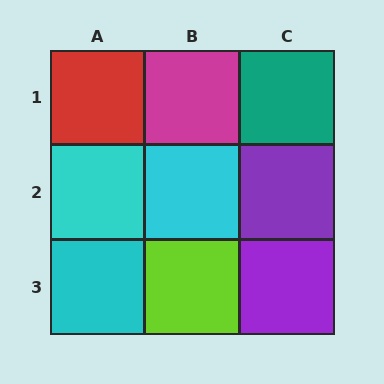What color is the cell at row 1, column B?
Magenta.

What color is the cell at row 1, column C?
Teal.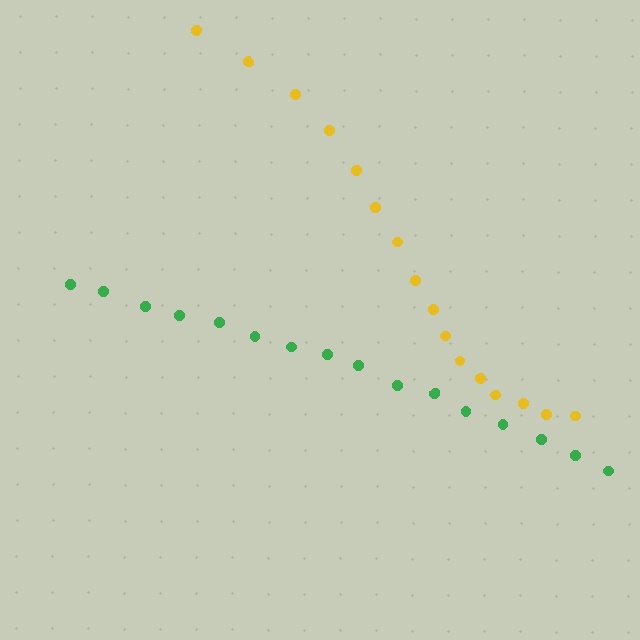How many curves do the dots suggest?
There are 2 distinct paths.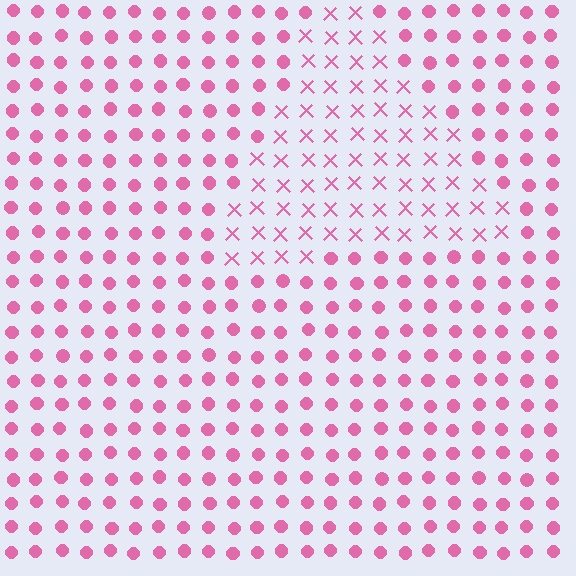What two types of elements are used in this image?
The image uses X marks inside the triangle region and circles outside it.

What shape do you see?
I see a triangle.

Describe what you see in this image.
The image is filled with small pink elements arranged in a uniform grid. A triangle-shaped region contains X marks, while the surrounding area contains circles. The boundary is defined purely by the change in element shape.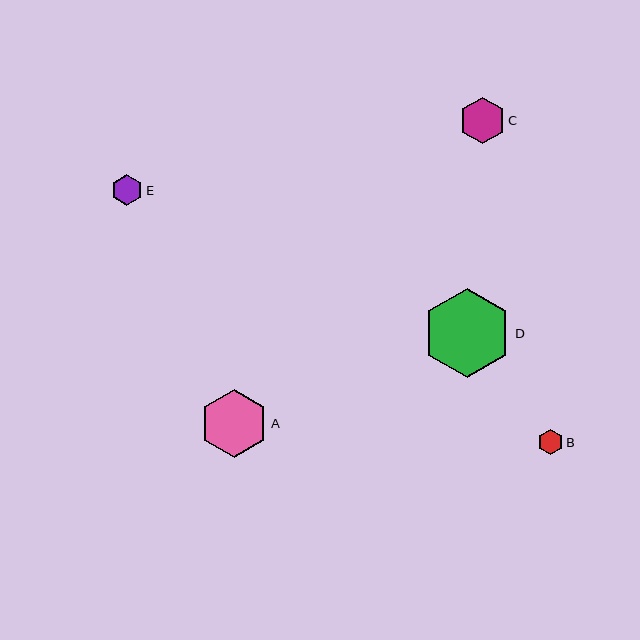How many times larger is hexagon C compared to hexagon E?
Hexagon C is approximately 1.5 times the size of hexagon E.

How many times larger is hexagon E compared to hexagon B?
Hexagon E is approximately 1.2 times the size of hexagon B.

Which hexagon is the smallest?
Hexagon B is the smallest with a size of approximately 25 pixels.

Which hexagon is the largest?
Hexagon D is the largest with a size of approximately 89 pixels.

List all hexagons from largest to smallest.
From largest to smallest: D, A, C, E, B.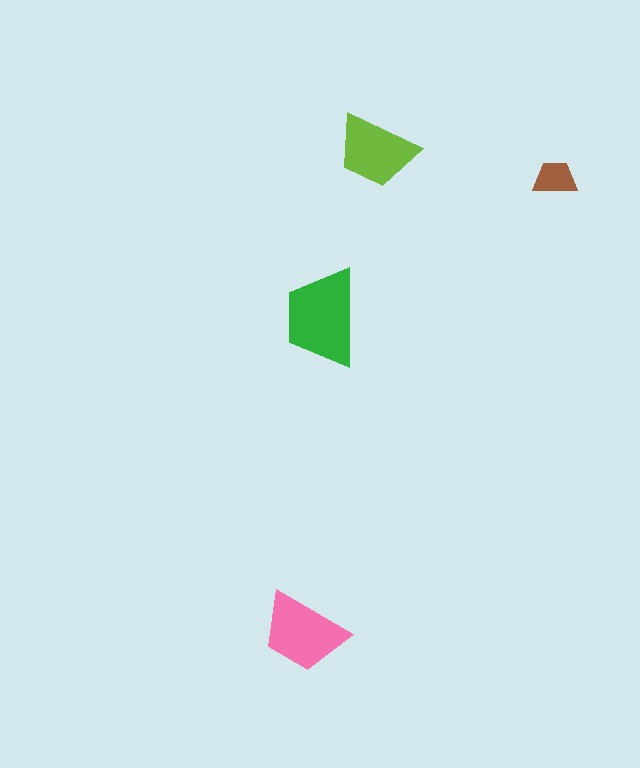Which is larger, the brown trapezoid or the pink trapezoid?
The pink one.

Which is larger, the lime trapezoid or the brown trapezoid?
The lime one.